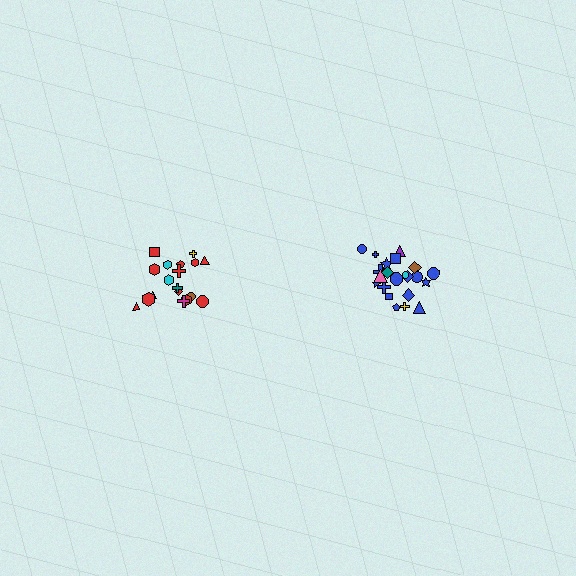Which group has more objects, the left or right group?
The right group.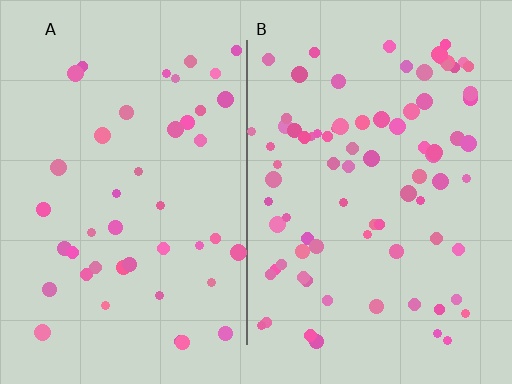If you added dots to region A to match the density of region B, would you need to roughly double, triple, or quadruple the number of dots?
Approximately double.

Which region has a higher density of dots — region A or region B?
B (the right).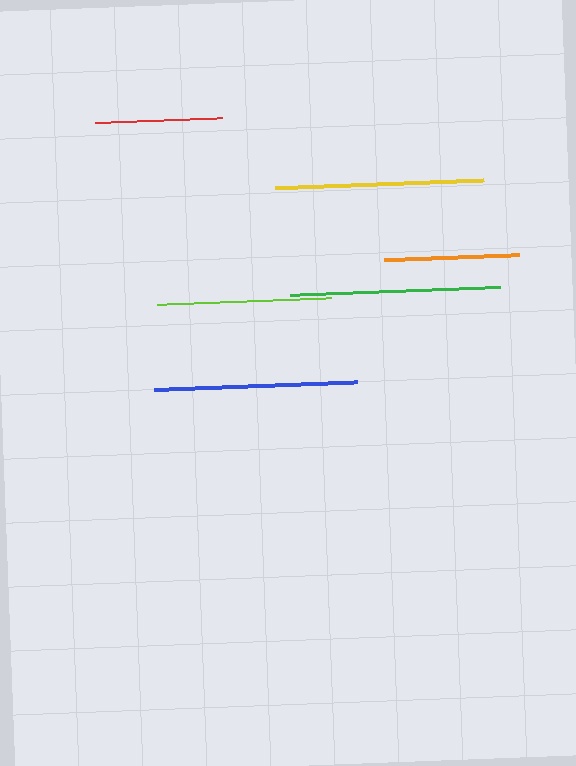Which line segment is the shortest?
The red line is the shortest at approximately 128 pixels.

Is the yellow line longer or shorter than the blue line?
The yellow line is longer than the blue line.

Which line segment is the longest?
The yellow line is the longest at approximately 210 pixels.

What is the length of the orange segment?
The orange segment is approximately 135 pixels long.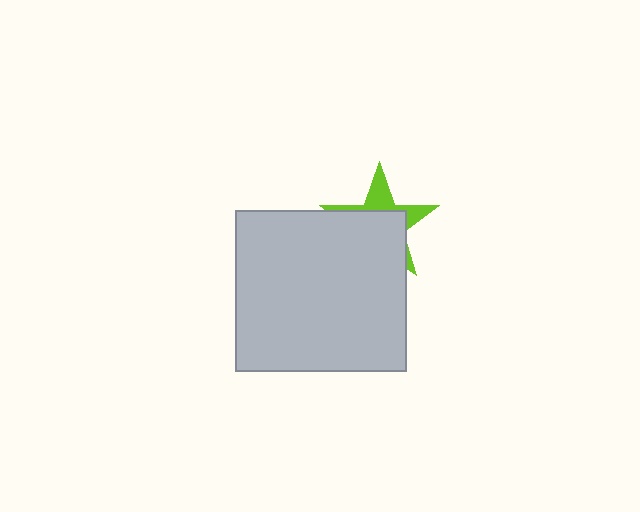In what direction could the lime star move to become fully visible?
The lime star could move up. That would shift it out from behind the light gray rectangle entirely.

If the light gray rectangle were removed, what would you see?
You would see the complete lime star.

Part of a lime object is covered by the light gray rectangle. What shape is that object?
It is a star.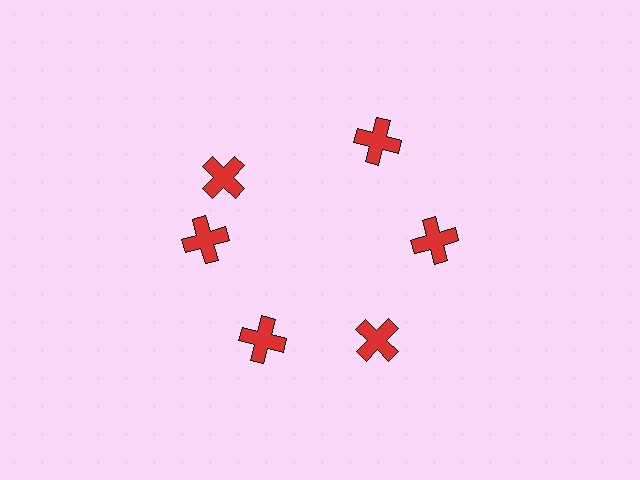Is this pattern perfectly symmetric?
No. The 6 red crosses are arranged in a ring, but one element near the 11 o'clock position is rotated out of alignment along the ring, breaking the 6-fold rotational symmetry.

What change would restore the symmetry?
The symmetry would be restored by rotating it back into even spacing with its neighbors so that all 6 crosses sit at equal angles and equal distance from the center.